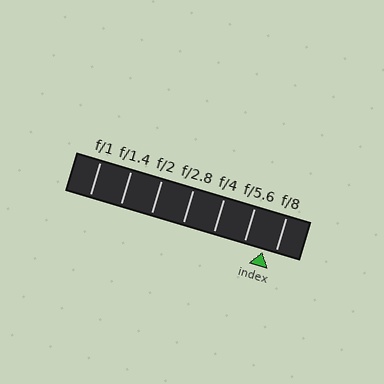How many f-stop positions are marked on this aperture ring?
There are 7 f-stop positions marked.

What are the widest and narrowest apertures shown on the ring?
The widest aperture shown is f/1 and the narrowest is f/8.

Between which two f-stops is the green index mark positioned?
The index mark is between f/5.6 and f/8.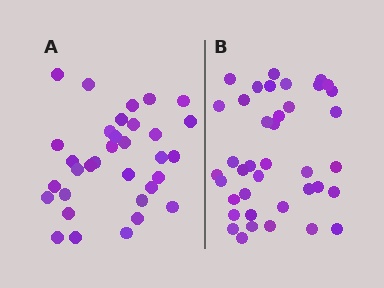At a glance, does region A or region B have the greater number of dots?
Region B (the right region) has more dots.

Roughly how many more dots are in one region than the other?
Region B has about 6 more dots than region A.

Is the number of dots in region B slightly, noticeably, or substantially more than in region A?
Region B has only slightly more — the two regions are fairly close. The ratio is roughly 1.2 to 1.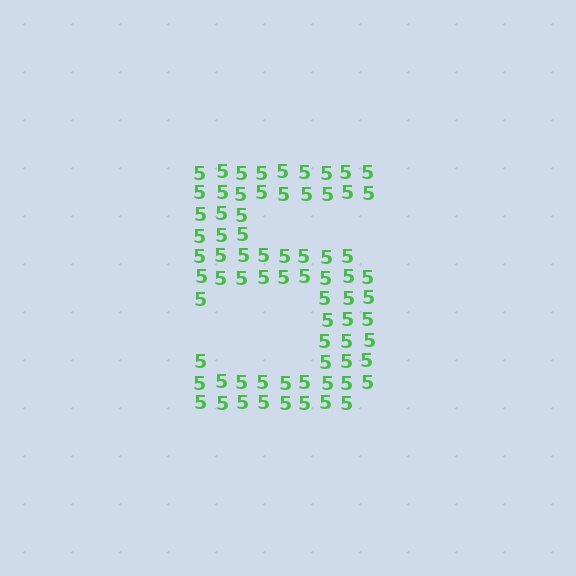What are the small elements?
The small elements are digit 5's.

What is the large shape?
The large shape is the digit 5.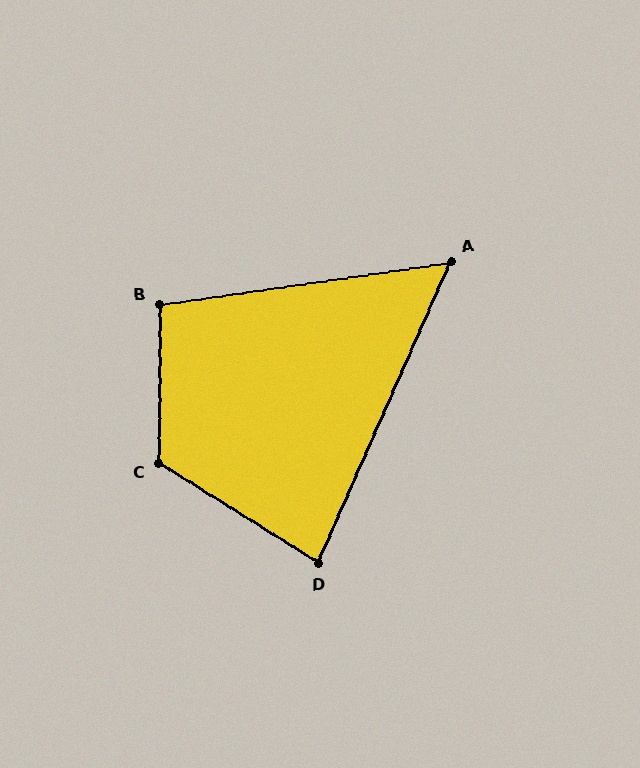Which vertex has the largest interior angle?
C, at approximately 122 degrees.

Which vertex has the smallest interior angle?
A, at approximately 58 degrees.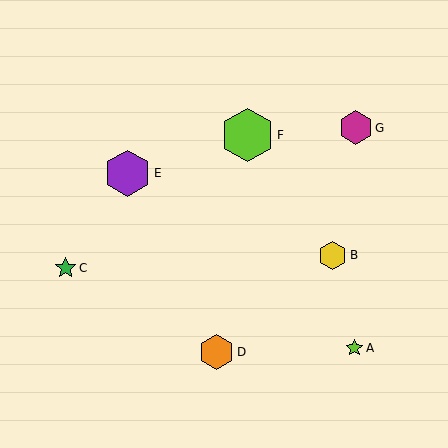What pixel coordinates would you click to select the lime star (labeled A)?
Click at (354, 348) to select the lime star A.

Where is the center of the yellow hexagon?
The center of the yellow hexagon is at (333, 255).